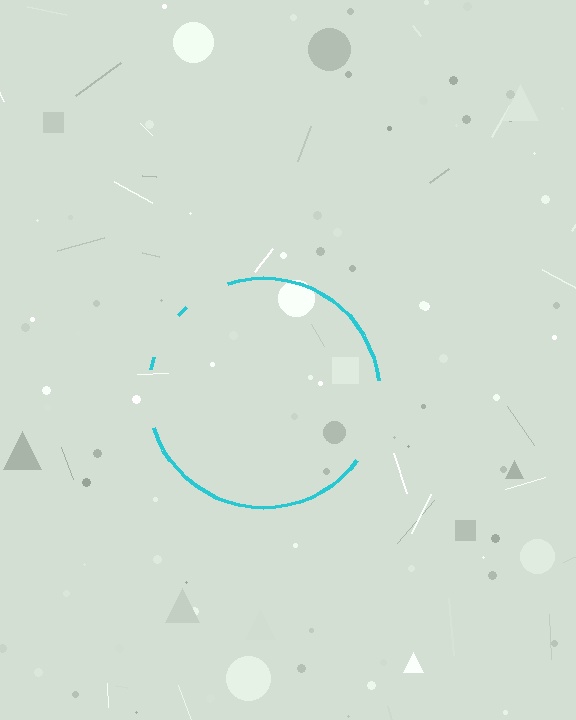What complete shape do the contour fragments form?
The contour fragments form a circle.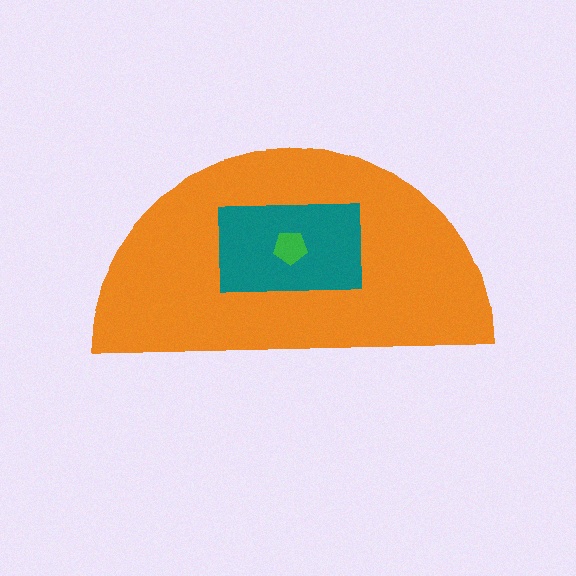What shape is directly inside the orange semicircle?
The teal rectangle.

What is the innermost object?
The green pentagon.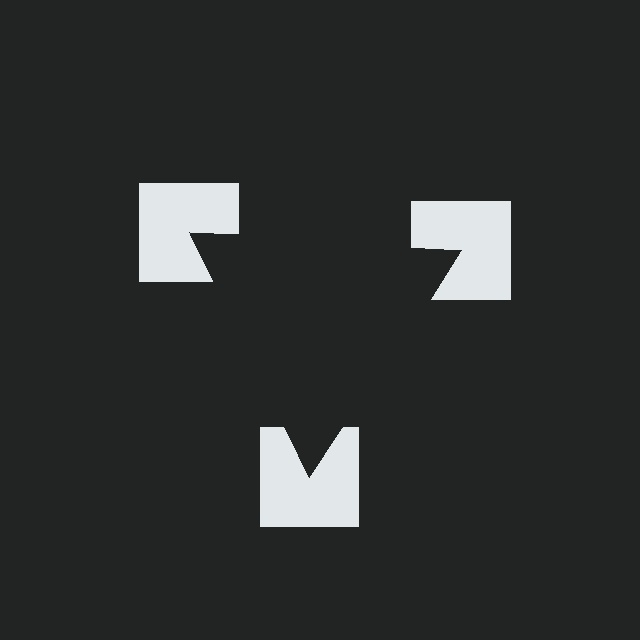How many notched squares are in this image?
There are 3 — one at each vertex of the illusory triangle.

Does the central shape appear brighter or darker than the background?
It typically appears slightly darker than the background, even though no actual brightness change is drawn.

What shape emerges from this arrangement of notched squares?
An illusory triangle — its edges are inferred from the aligned wedge cuts in the notched squares, not physically drawn.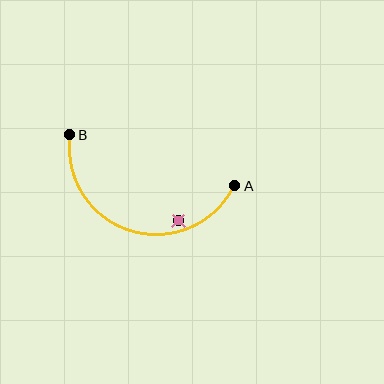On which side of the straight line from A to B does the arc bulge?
The arc bulges below the straight line connecting A and B.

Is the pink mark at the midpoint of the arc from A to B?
No — the pink mark does not lie on the arc at all. It sits slightly inside the curve.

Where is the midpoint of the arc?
The arc midpoint is the point on the curve farthest from the straight line joining A and B. It sits below that line.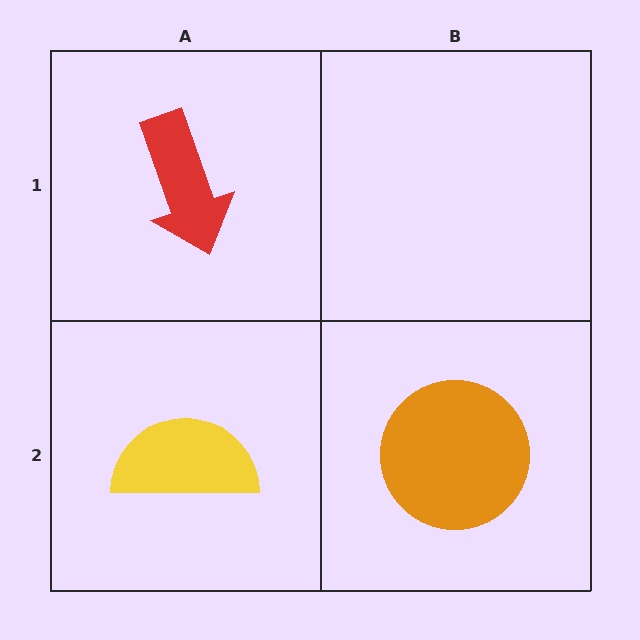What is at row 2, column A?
A yellow semicircle.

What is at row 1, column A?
A red arrow.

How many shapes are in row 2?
2 shapes.